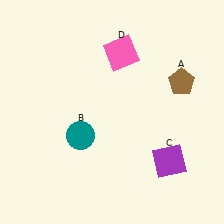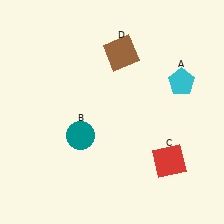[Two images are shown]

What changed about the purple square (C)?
In Image 1, C is purple. In Image 2, it changed to red.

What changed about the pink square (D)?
In Image 1, D is pink. In Image 2, it changed to brown.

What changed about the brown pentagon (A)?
In Image 1, A is brown. In Image 2, it changed to cyan.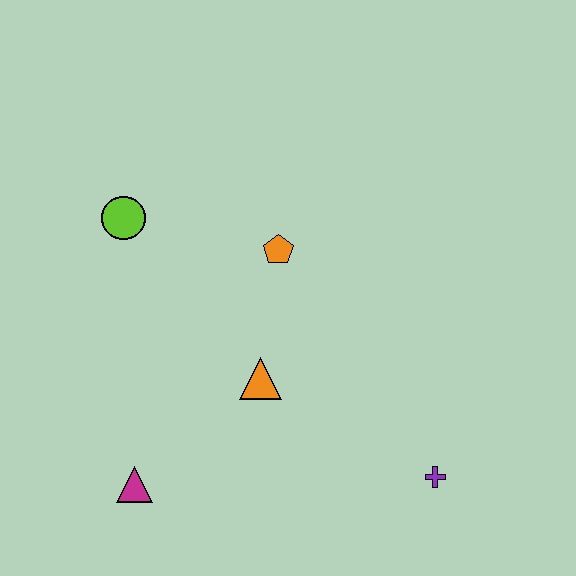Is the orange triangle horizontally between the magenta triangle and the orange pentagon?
Yes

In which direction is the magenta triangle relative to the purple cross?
The magenta triangle is to the left of the purple cross.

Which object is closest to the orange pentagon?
The orange triangle is closest to the orange pentagon.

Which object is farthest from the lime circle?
The purple cross is farthest from the lime circle.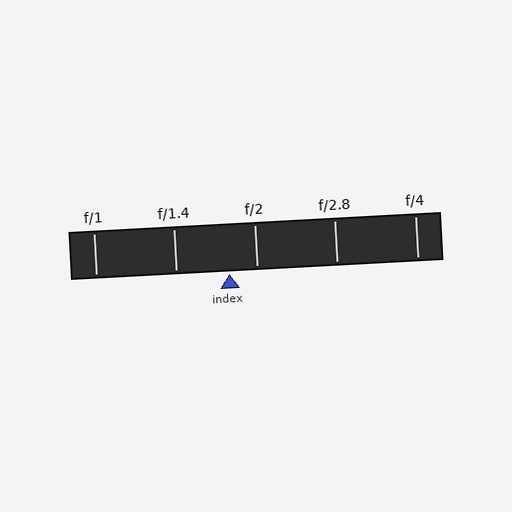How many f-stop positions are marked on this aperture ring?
There are 5 f-stop positions marked.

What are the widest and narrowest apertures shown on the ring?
The widest aperture shown is f/1 and the narrowest is f/4.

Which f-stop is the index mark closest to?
The index mark is closest to f/2.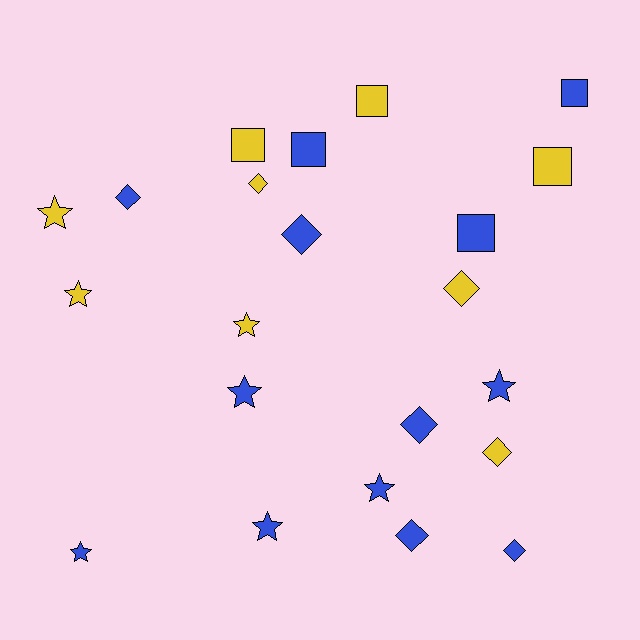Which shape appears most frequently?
Diamond, with 8 objects.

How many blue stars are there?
There are 5 blue stars.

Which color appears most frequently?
Blue, with 13 objects.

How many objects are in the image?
There are 22 objects.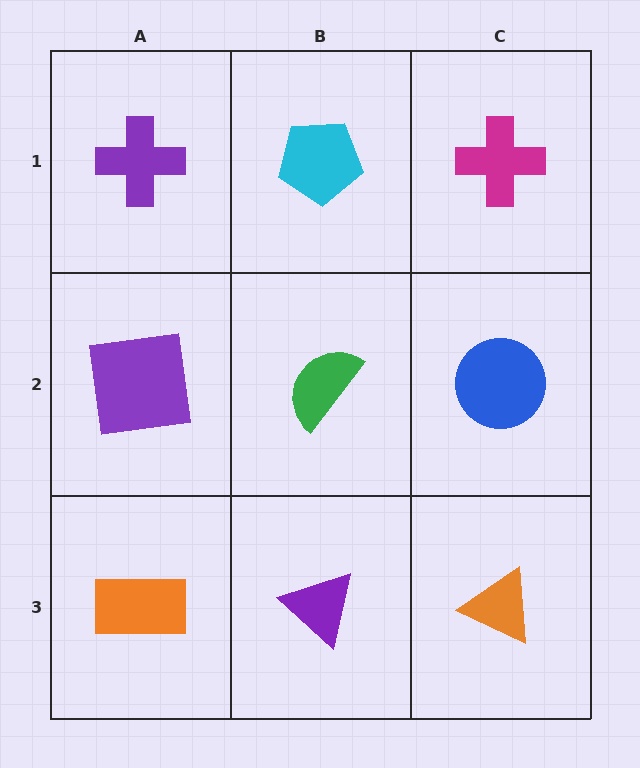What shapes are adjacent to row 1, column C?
A blue circle (row 2, column C), a cyan pentagon (row 1, column B).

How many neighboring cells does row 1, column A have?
2.